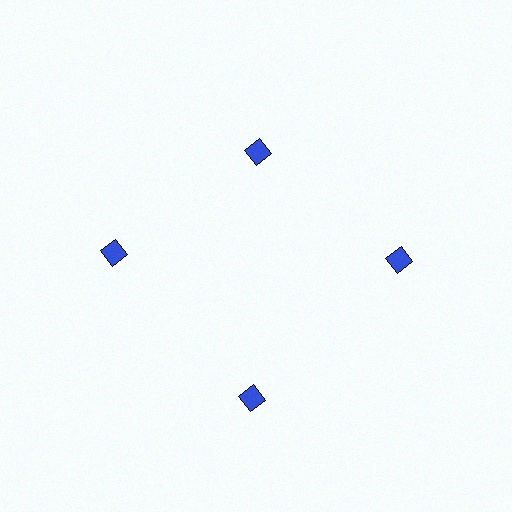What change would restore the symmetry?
The symmetry would be restored by moving it outward, back onto the ring so that all 4 diamonds sit at equal angles and equal distance from the center.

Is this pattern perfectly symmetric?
No. The 4 blue diamonds are arranged in a ring, but one element near the 12 o'clock position is pulled inward toward the center, breaking the 4-fold rotational symmetry.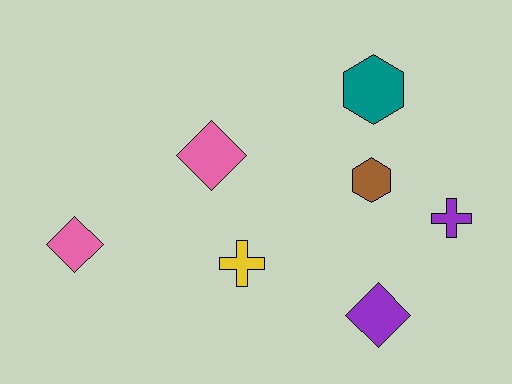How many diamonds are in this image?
There are 3 diamonds.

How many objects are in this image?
There are 7 objects.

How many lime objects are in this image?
There are no lime objects.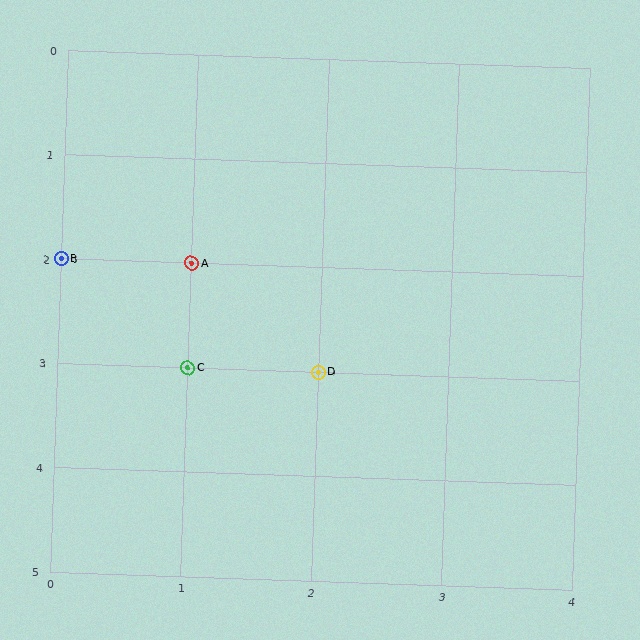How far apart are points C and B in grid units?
Points C and B are 1 column and 1 row apart (about 1.4 grid units diagonally).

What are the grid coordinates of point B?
Point B is at grid coordinates (0, 2).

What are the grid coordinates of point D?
Point D is at grid coordinates (2, 3).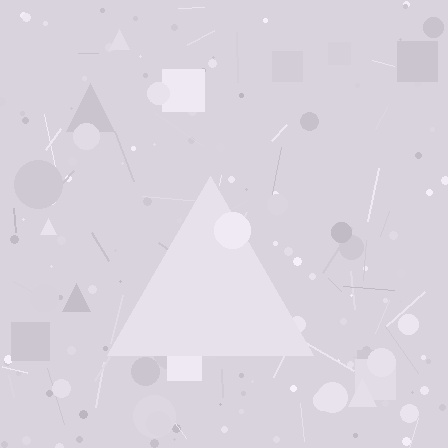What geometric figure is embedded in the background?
A triangle is embedded in the background.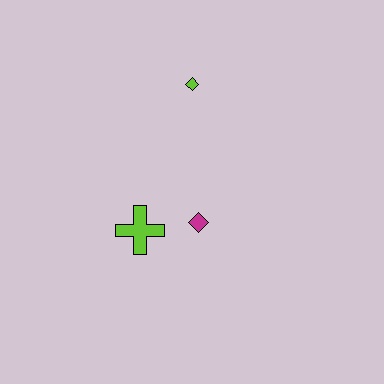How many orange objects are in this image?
There are no orange objects.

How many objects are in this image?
There are 3 objects.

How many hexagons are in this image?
There are no hexagons.